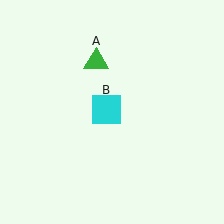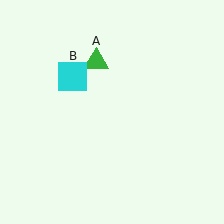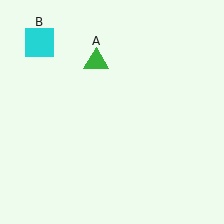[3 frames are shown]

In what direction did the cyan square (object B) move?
The cyan square (object B) moved up and to the left.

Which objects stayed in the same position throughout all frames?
Green triangle (object A) remained stationary.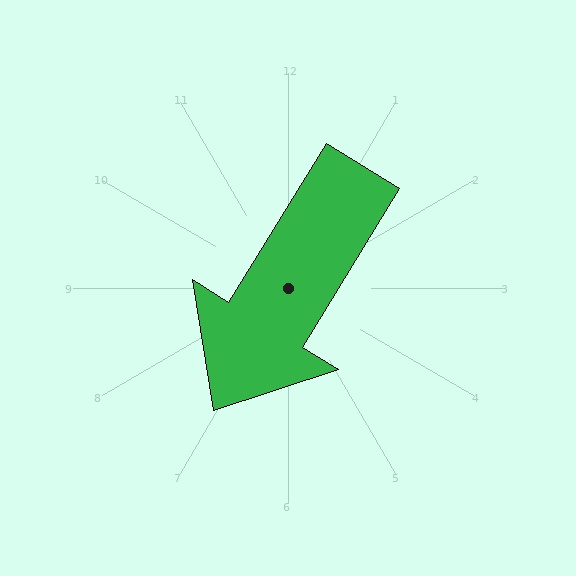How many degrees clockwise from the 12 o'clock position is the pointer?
Approximately 211 degrees.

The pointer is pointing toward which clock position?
Roughly 7 o'clock.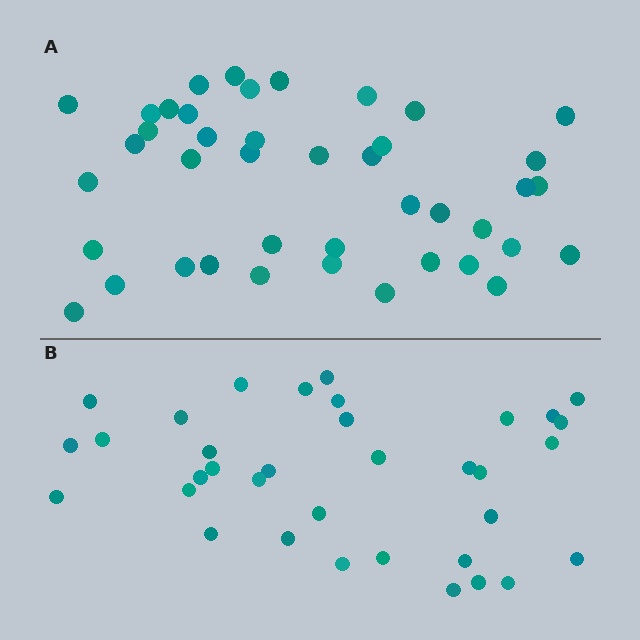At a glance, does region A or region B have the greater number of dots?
Region A (the top region) has more dots.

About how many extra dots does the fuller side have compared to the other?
Region A has roughly 8 or so more dots than region B.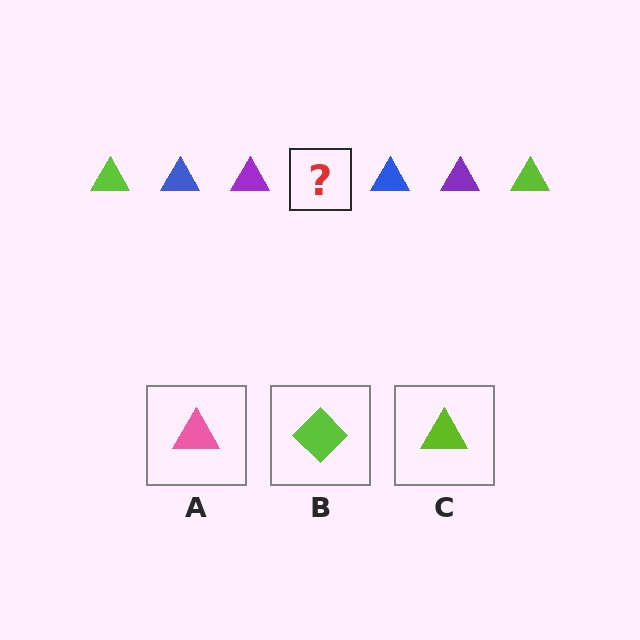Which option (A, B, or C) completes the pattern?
C.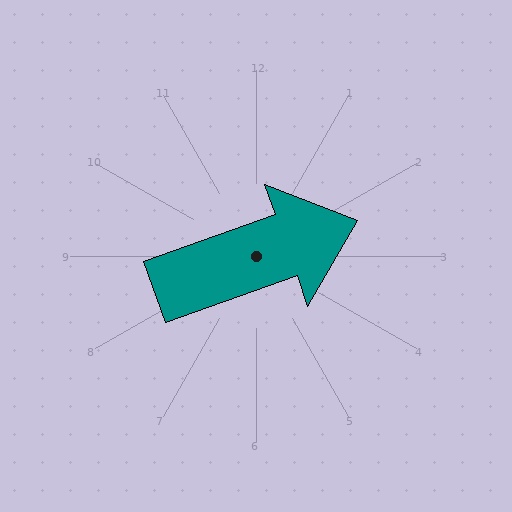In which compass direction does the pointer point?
East.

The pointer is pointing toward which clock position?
Roughly 2 o'clock.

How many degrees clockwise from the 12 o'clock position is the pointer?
Approximately 70 degrees.